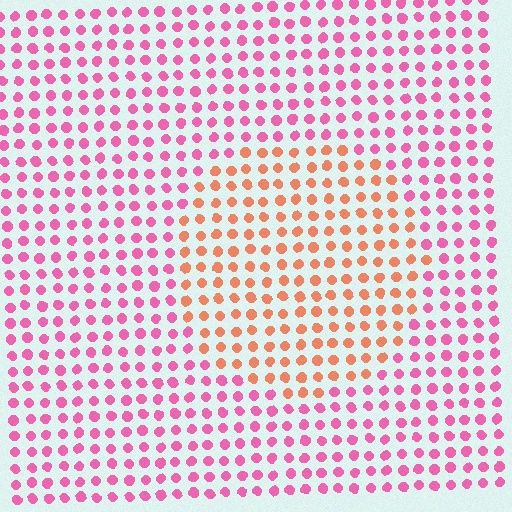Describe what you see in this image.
The image is filled with small pink elements in a uniform arrangement. A circle-shaped region is visible where the elements are tinted to a slightly different hue, forming a subtle color boundary.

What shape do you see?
I see a circle.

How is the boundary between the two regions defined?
The boundary is defined purely by a slight shift in hue (about 47 degrees). Spacing, size, and orientation are identical on both sides.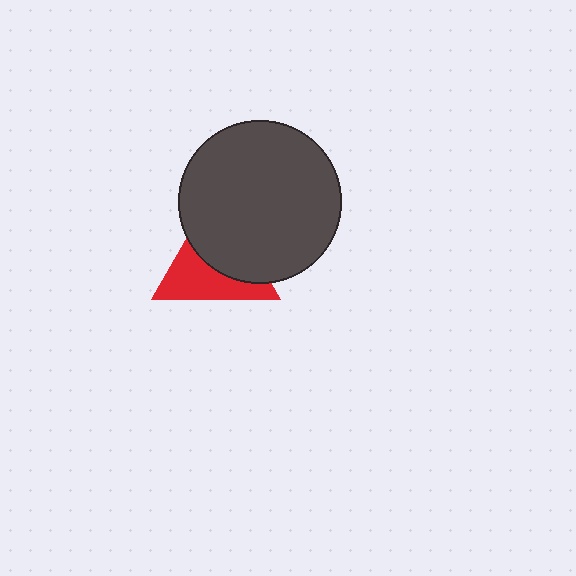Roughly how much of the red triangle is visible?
About half of it is visible (roughly 48%).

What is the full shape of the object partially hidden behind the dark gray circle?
The partially hidden object is a red triangle.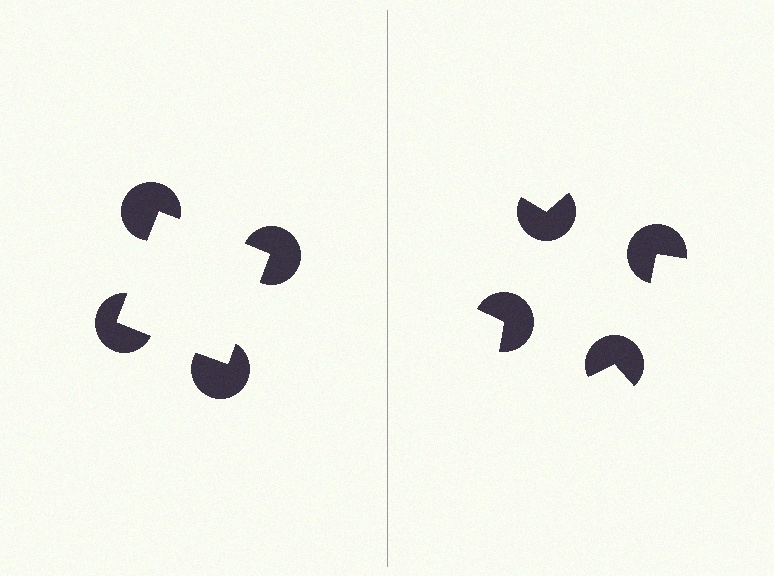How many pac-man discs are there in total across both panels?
8 — 4 on each side.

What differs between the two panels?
The pac-man discs are positioned identically on both sides; only the wedge orientations differ. On the left they align to a square; on the right they are misaligned.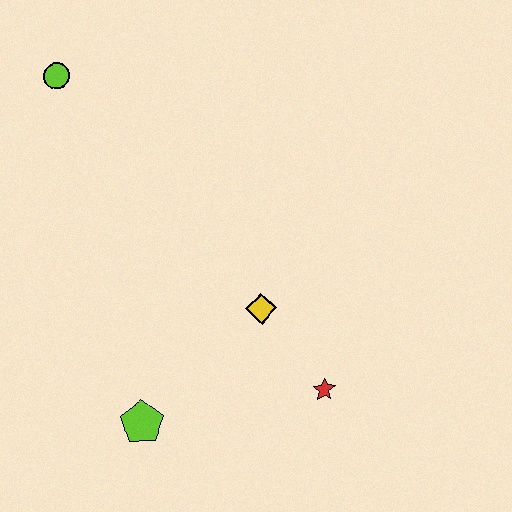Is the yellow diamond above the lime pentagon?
Yes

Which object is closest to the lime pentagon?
The yellow diamond is closest to the lime pentagon.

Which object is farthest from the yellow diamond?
The lime circle is farthest from the yellow diamond.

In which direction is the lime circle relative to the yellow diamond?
The lime circle is above the yellow diamond.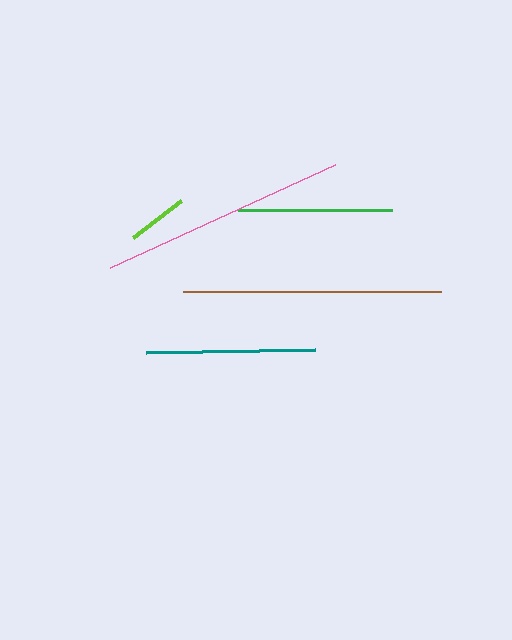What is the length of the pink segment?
The pink segment is approximately 247 pixels long.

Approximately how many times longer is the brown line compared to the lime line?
The brown line is approximately 4.2 times the length of the lime line.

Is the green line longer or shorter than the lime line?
The green line is longer than the lime line.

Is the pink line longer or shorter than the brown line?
The brown line is longer than the pink line.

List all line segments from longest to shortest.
From longest to shortest: brown, pink, teal, green, lime.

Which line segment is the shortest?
The lime line is the shortest at approximately 61 pixels.